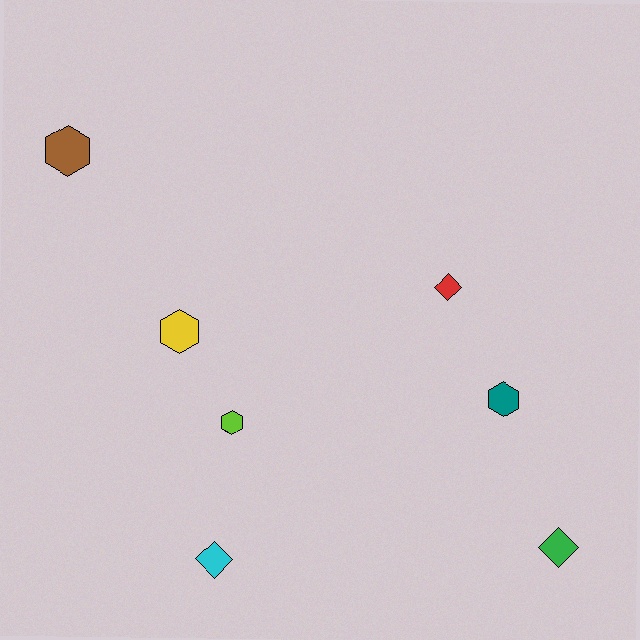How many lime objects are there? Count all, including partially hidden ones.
There is 1 lime object.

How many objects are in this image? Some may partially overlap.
There are 7 objects.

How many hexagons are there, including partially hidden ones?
There are 4 hexagons.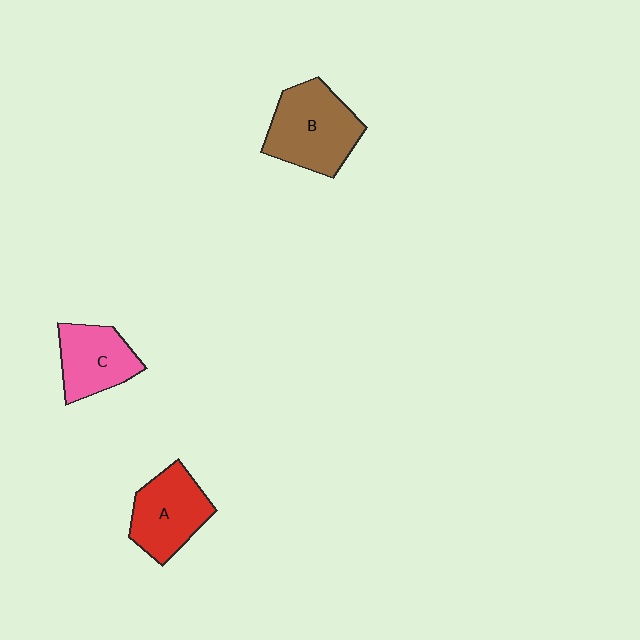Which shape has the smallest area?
Shape C (pink).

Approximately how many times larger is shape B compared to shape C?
Approximately 1.4 times.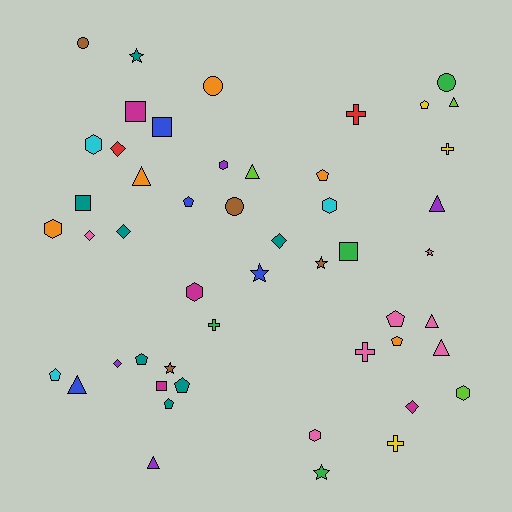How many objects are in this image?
There are 50 objects.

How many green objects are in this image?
There are 4 green objects.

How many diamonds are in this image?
There are 6 diamonds.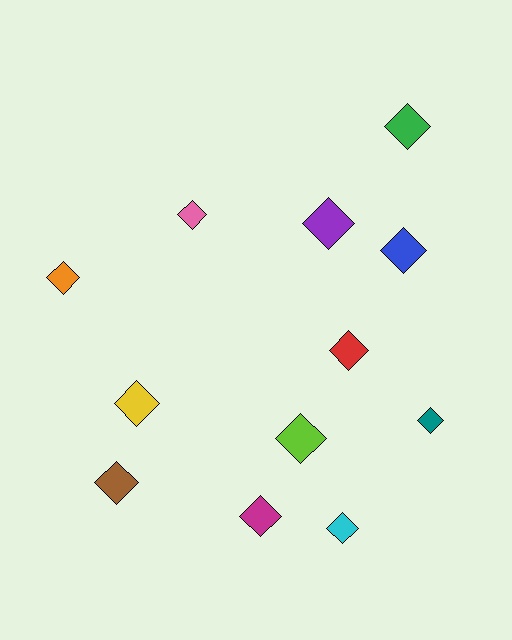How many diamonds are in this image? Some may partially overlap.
There are 12 diamonds.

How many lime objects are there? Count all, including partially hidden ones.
There is 1 lime object.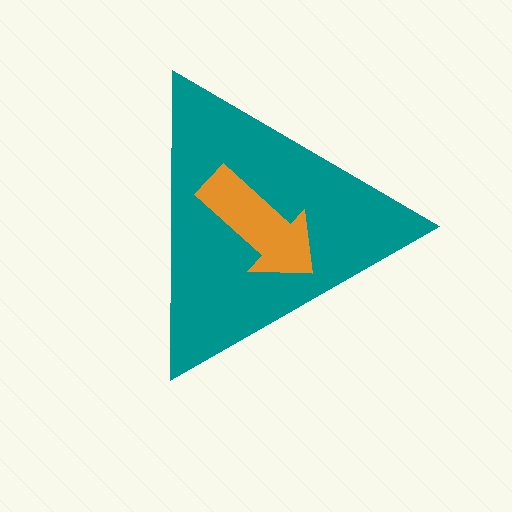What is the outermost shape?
The teal triangle.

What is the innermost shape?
The orange arrow.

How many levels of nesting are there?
2.